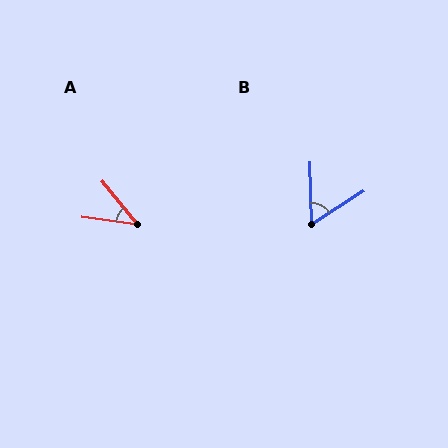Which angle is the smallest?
A, at approximately 43 degrees.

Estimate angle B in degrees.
Approximately 59 degrees.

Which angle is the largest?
B, at approximately 59 degrees.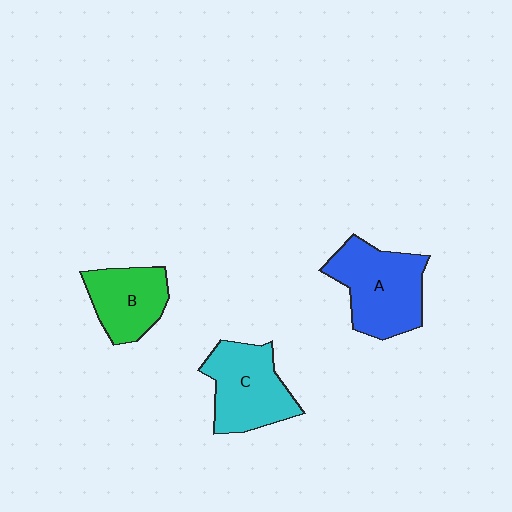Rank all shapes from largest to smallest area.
From largest to smallest: A (blue), C (cyan), B (green).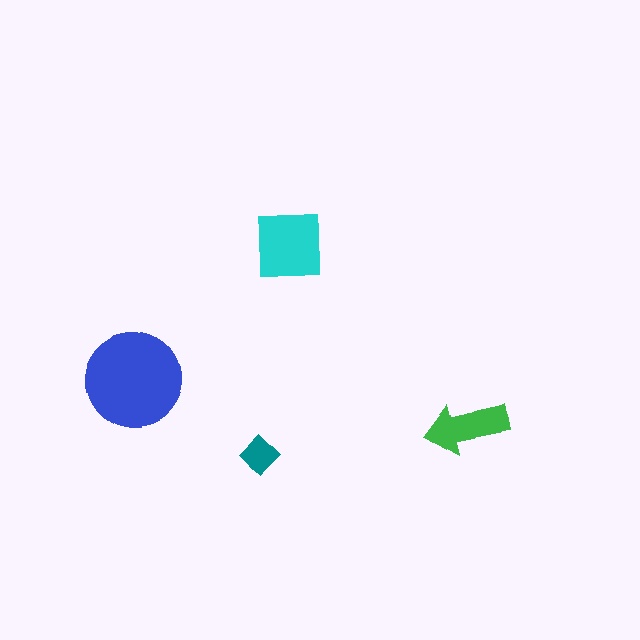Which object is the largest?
The blue circle.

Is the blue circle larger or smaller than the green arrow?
Larger.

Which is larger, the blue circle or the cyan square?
The blue circle.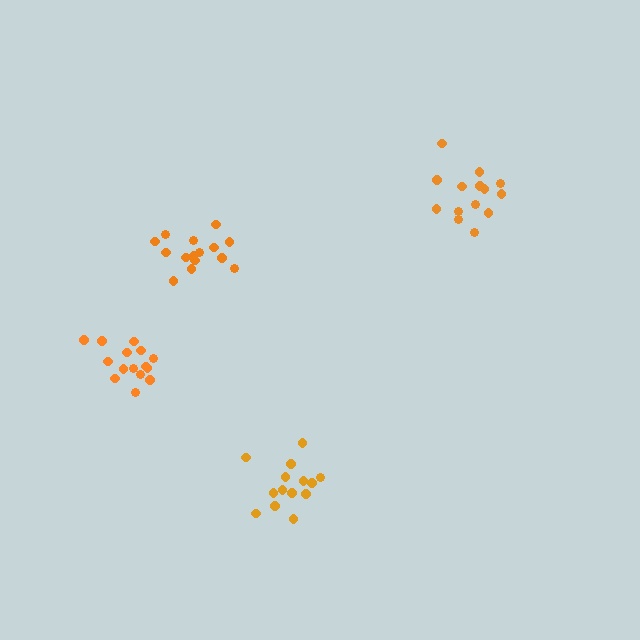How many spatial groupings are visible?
There are 4 spatial groupings.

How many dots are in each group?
Group 1: 14 dots, Group 2: 14 dots, Group 3: 15 dots, Group 4: 15 dots (58 total).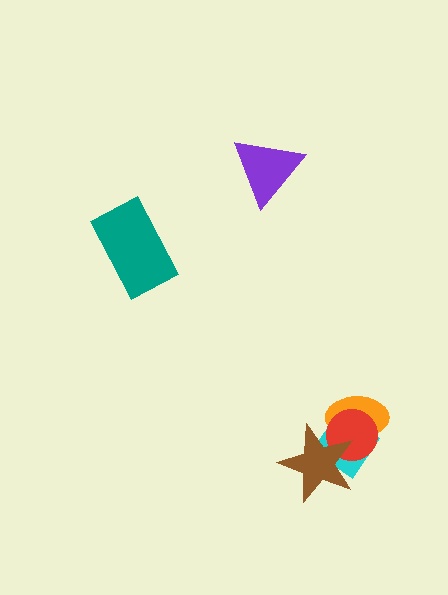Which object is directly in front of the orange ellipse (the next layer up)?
The red circle is directly in front of the orange ellipse.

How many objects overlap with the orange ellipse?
3 objects overlap with the orange ellipse.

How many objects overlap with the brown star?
3 objects overlap with the brown star.